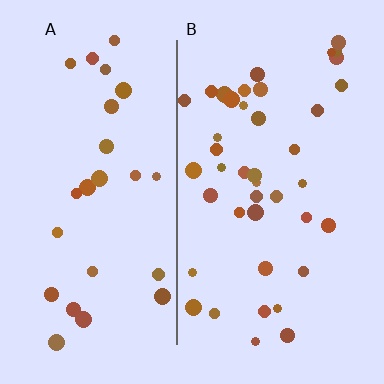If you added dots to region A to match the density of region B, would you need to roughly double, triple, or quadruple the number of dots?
Approximately double.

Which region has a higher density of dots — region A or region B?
B (the right).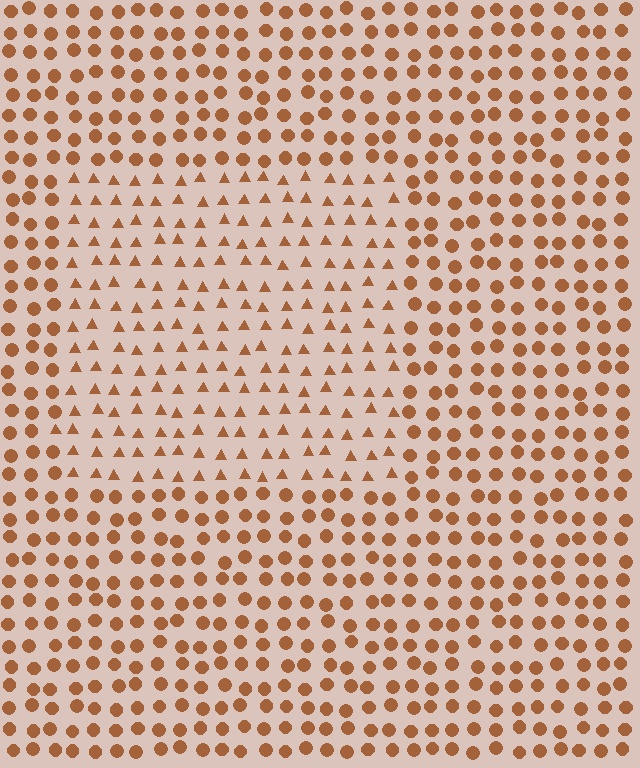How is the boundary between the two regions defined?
The boundary is defined by a change in element shape: triangles inside vs. circles outside. All elements share the same color and spacing.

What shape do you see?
I see a rectangle.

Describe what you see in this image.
The image is filled with small brown elements arranged in a uniform grid. A rectangle-shaped region contains triangles, while the surrounding area contains circles. The boundary is defined purely by the change in element shape.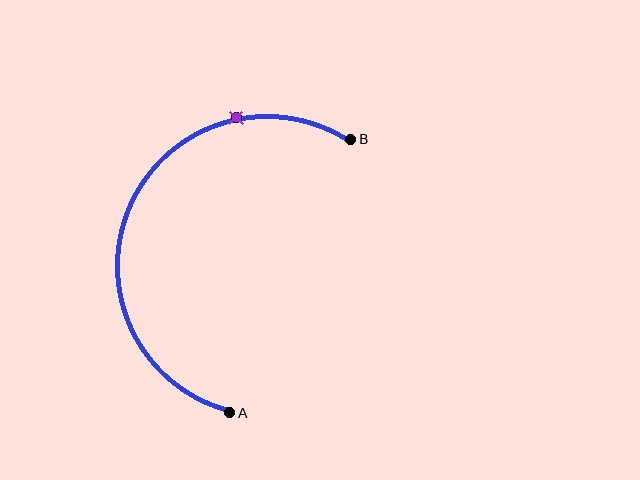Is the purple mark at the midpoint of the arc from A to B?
No. The purple mark lies on the arc but is closer to endpoint B. The arc midpoint would be at the point on the curve equidistant along the arc from both A and B.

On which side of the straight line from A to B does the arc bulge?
The arc bulges to the left of the straight line connecting A and B.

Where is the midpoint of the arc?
The arc midpoint is the point on the curve farthest from the straight line joining A and B. It sits to the left of that line.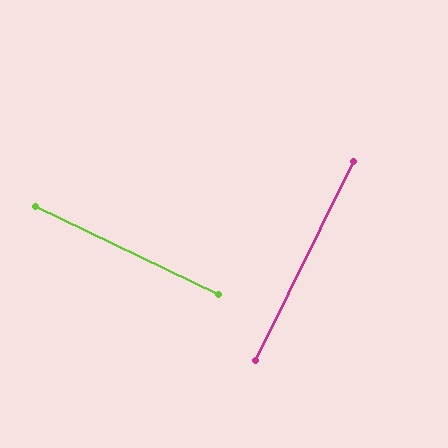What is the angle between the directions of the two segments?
Approximately 89 degrees.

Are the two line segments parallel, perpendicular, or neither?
Perpendicular — they meet at approximately 89°.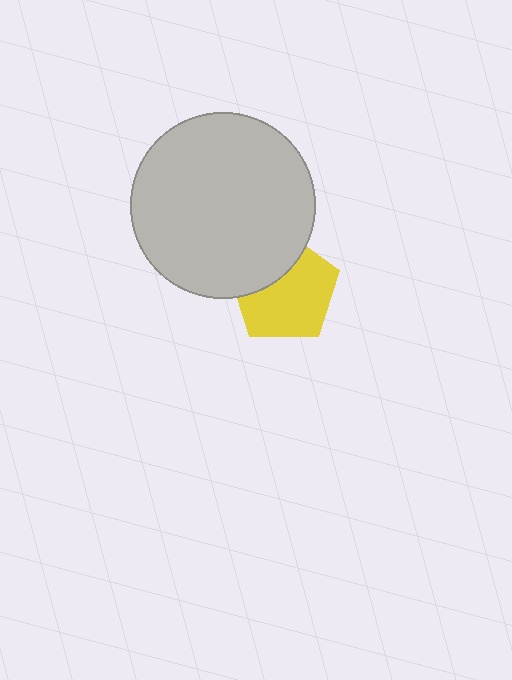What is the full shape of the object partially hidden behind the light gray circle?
The partially hidden object is a yellow pentagon.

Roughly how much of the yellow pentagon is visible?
Most of it is visible (roughly 67%).